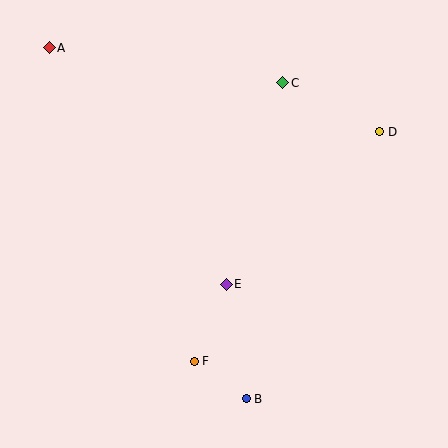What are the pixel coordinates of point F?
Point F is at (194, 361).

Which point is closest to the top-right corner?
Point D is closest to the top-right corner.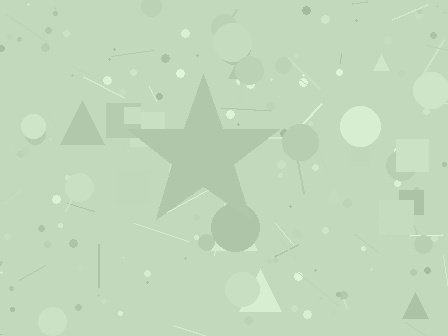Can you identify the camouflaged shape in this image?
The camouflaged shape is a star.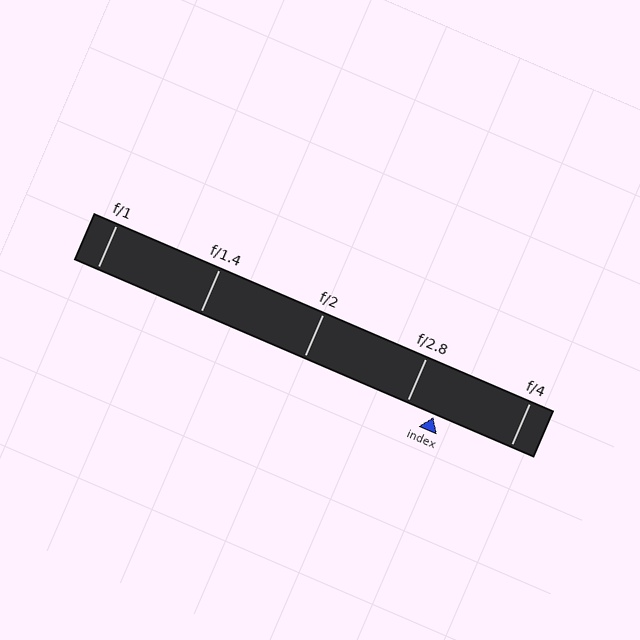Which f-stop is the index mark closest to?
The index mark is closest to f/2.8.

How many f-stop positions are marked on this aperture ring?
There are 5 f-stop positions marked.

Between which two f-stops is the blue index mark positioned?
The index mark is between f/2.8 and f/4.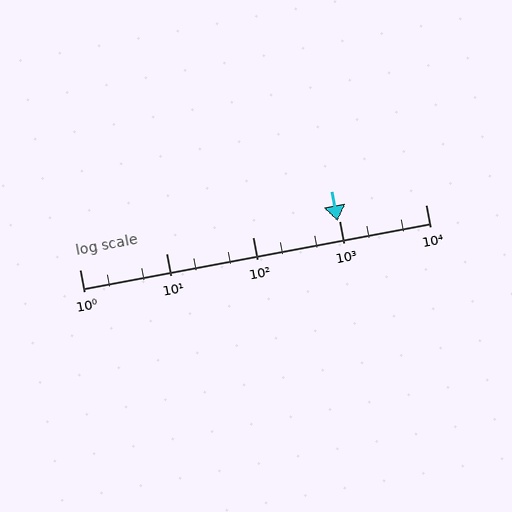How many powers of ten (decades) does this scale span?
The scale spans 4 decades, from 1 to 10000.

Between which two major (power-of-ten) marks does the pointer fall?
The pointer is between 100 and 1000.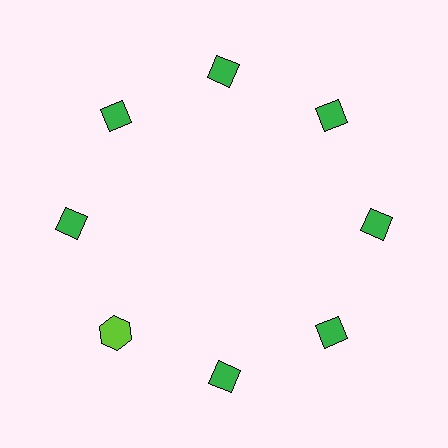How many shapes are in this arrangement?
There are 8 shapes arranged in a ring pattern.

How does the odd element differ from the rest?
It differs in both color (lime instead of green) and shape (hexagon instead of diamond).